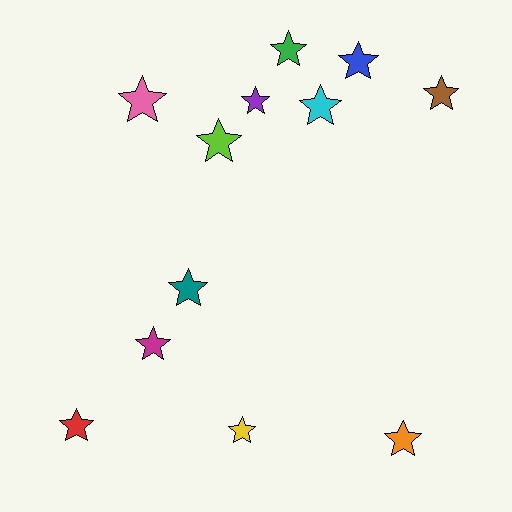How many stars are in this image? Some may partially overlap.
There are 12 stars.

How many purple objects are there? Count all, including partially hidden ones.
There is 1 purple object.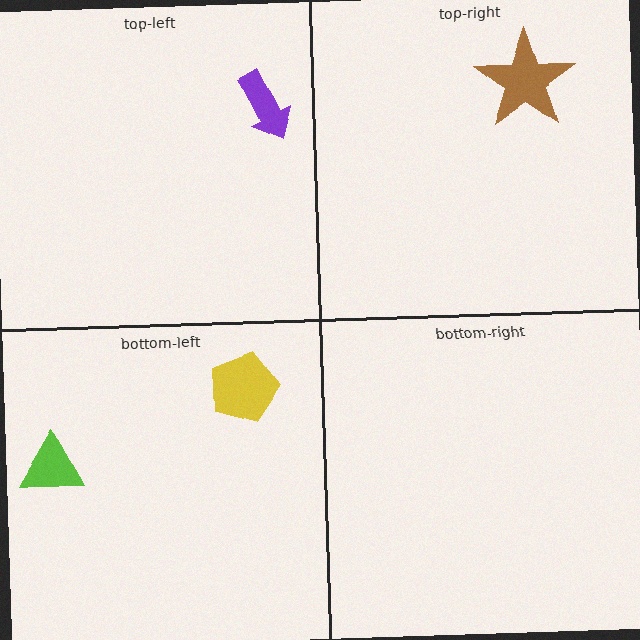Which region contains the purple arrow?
The top-left region.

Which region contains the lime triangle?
The bottom-left region.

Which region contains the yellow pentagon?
The bottom-left region.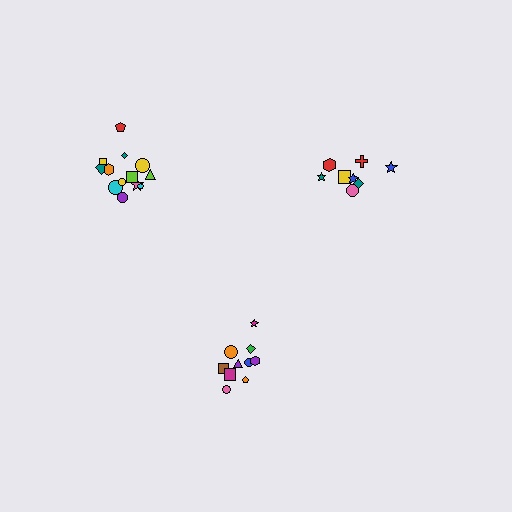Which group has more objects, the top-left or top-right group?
The top-left group.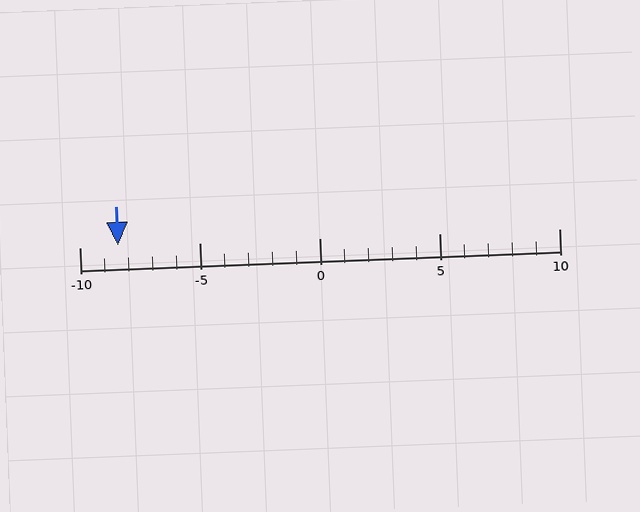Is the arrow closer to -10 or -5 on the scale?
The arrow is closer to -10.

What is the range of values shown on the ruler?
The ruler shows values from -10 to 10.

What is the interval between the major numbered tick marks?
The major tick marks are spaced 5 units apart.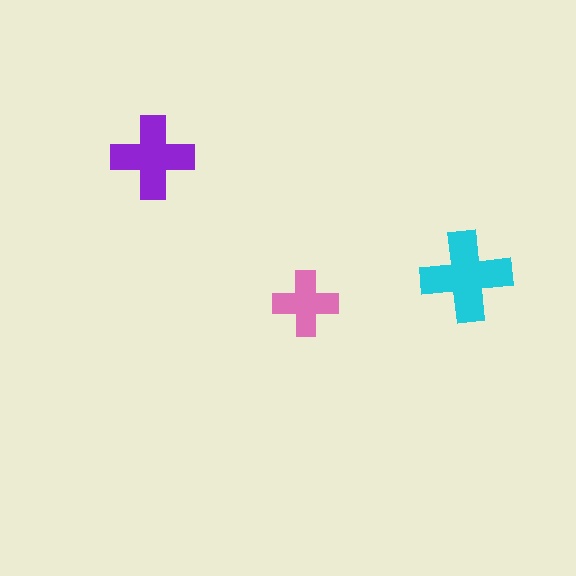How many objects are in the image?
There are 3 objects in the image.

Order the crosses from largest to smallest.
the cyan one, the purple one, the pink one.